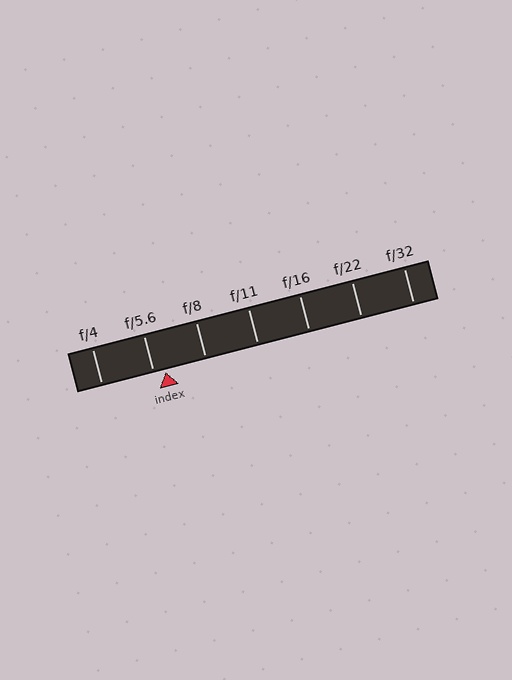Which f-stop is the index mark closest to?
The index mark is closest to f/5.6.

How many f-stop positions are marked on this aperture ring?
There are 7 f-stop positions marked.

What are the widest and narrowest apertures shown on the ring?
The widest aperture shown is f/4 and the narrowest is f/32.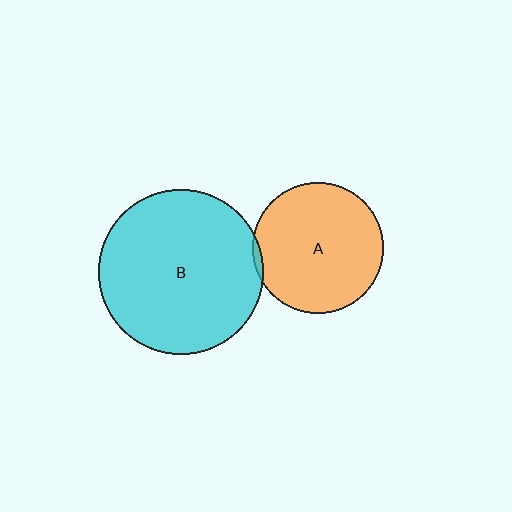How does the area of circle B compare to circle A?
Approximately 1.6 times.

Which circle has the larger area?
Circle B (cyan).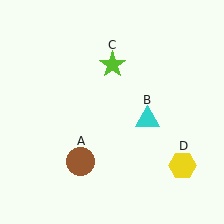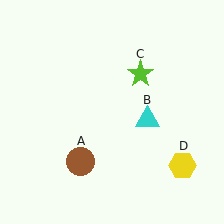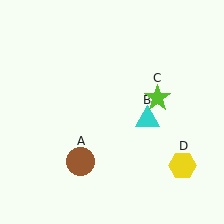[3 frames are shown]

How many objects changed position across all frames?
1 object changed position: lime star (object C).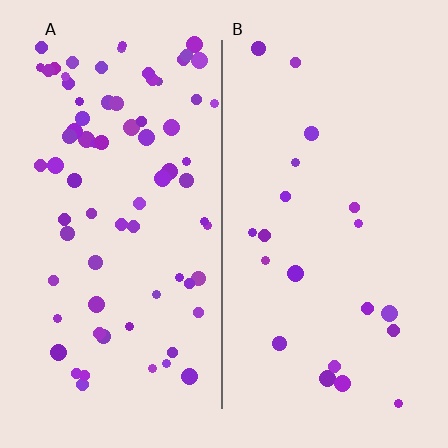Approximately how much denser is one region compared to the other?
Approximately 3.4× — region A over region B.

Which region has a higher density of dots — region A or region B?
A (the left).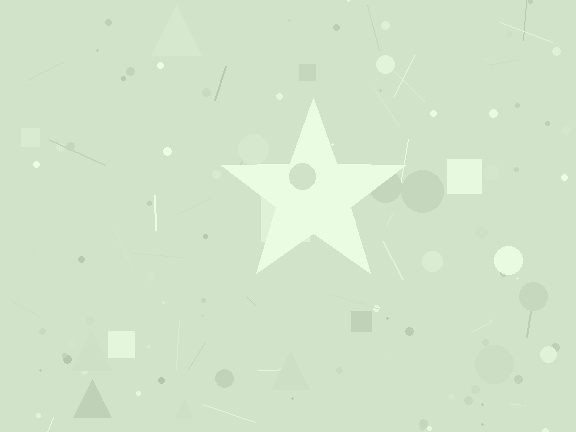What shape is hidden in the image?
A star is hidden in the image.